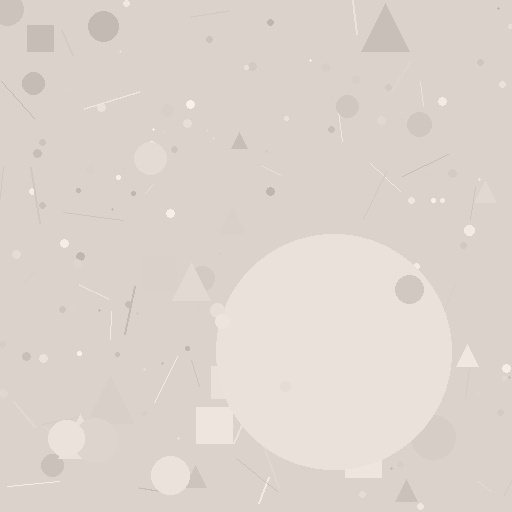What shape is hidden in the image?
A circle is hidden in the image.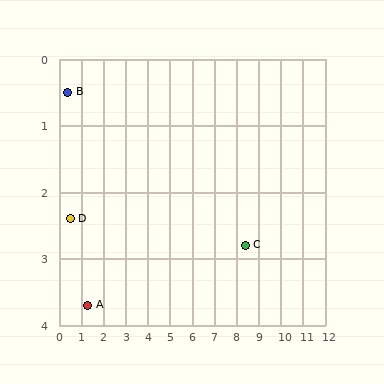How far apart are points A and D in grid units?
Points A and D are about 1.5 grid units apart.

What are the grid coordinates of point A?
Point A is at approximately (1.3, 3.7).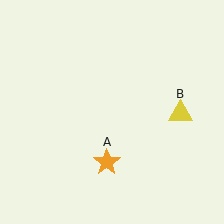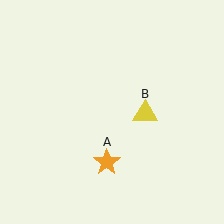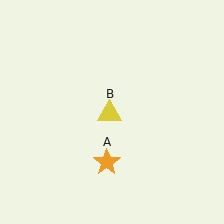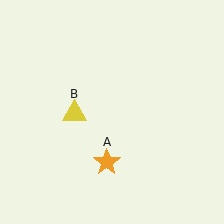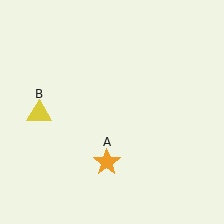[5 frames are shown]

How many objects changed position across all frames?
1 object changed position: yellow triangle (object B).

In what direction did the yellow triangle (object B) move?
The yellow triangle (object B) moved left.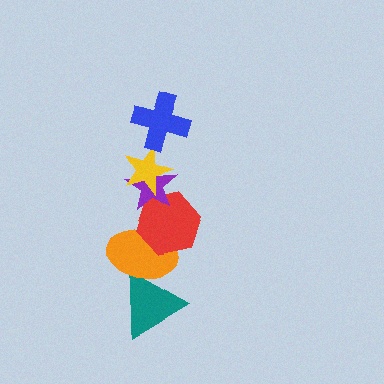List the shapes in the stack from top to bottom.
From top to bottom: the blue cross, the yellow star, the purple star, the red hexagon, the orange ellipse, the teal triangle.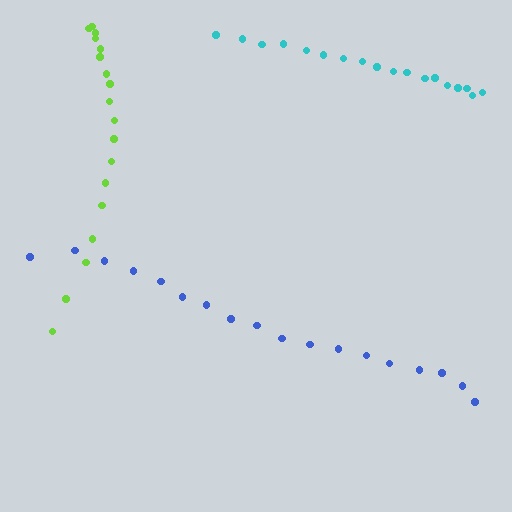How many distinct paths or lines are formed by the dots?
There are 3 distinct paths.